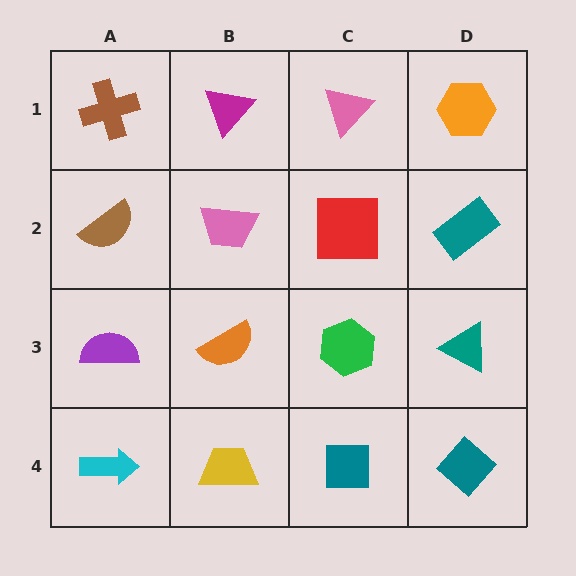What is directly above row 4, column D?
A teal triangle.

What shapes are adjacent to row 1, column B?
A pink trapezoid (row 2, column B), a brown cross (row 1, column A), a pink triangle (row 1, column C).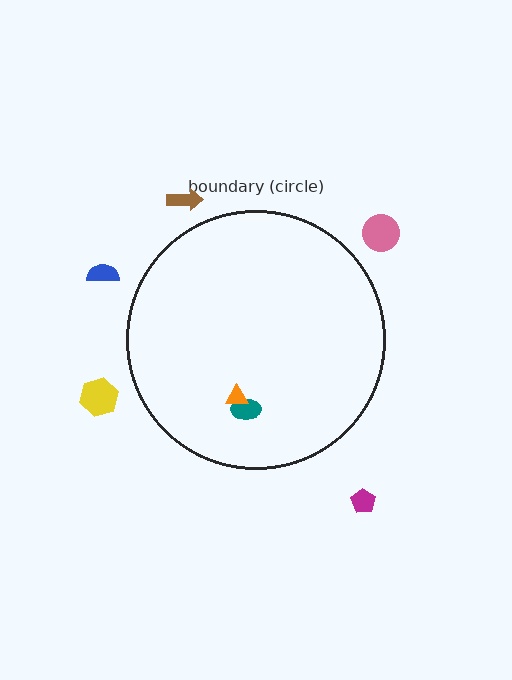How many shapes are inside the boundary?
2 inside, 5 outside.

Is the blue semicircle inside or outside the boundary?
Outside.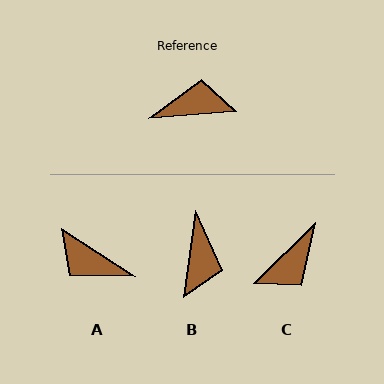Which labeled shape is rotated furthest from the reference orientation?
A, about 143 degrees away.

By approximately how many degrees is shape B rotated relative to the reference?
Approximately 102 degrees clockwise.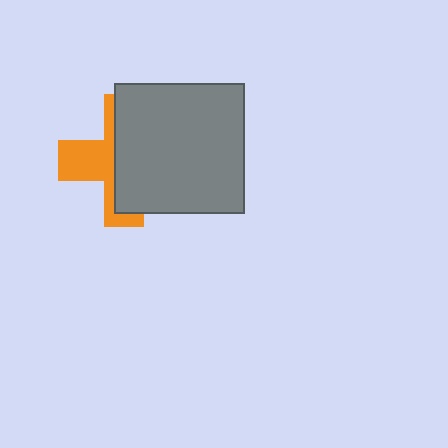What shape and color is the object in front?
The object in front is a gray square.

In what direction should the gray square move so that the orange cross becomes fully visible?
The gray square should move right. That is the shortest direction to clear the overlap and leave the orange cross fully visible.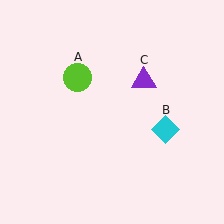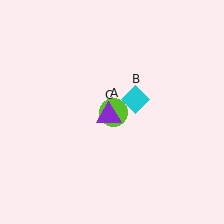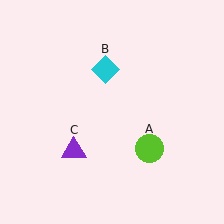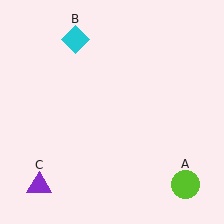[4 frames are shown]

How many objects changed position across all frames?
3 objects changed position: lime circle (object A), cyan diamond (object B), purple triangle (object C).